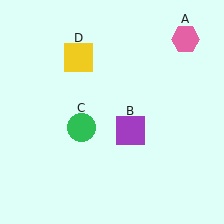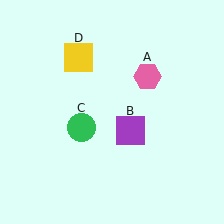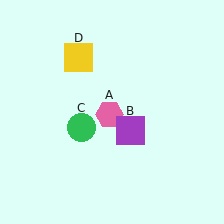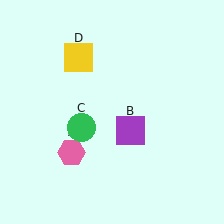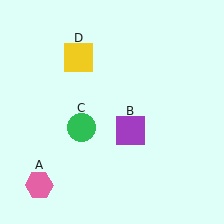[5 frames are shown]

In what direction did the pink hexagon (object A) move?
The pink hexagon (object A) moved down and to the left.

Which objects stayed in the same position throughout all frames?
Purple square (object B) and green circle (object C) and yellow square (object D) remained stationary.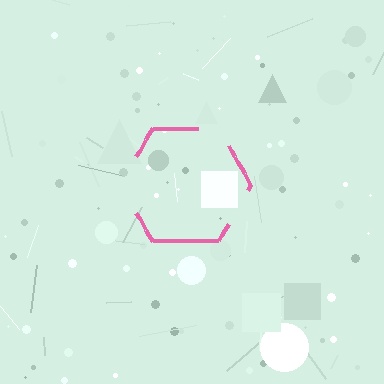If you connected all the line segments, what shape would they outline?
They would outline a hexagon.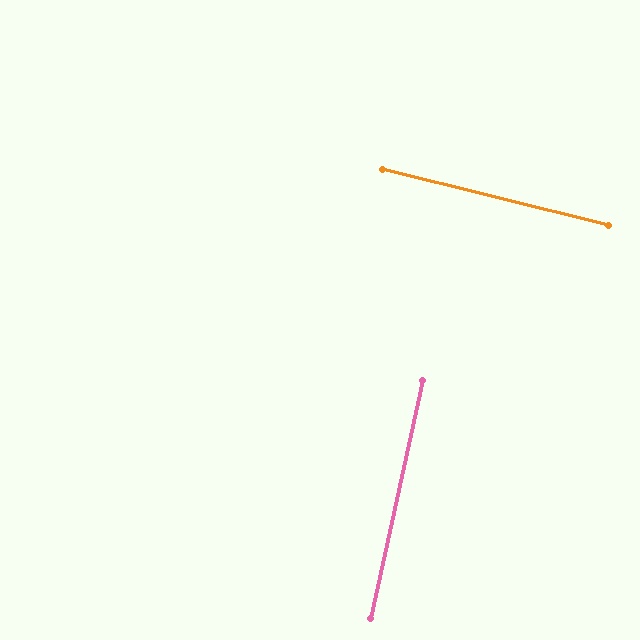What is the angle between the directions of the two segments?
Approximately 89 degrees.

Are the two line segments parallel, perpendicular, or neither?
Perpendicular — they meet at approximately 89°.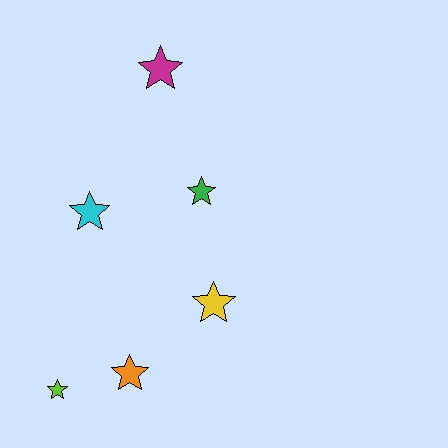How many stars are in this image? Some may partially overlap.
There are 6 stars.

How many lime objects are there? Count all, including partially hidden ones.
There is 1 lime object.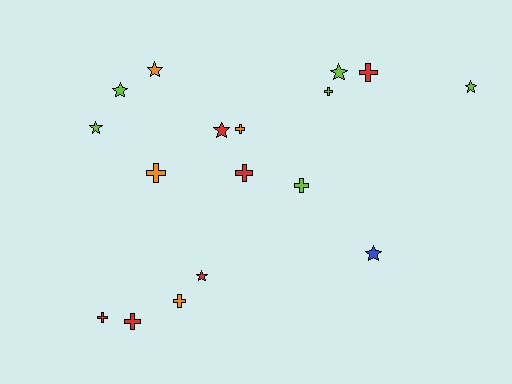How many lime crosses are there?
There are 2 lime crosses.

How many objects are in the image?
There are 17 objects.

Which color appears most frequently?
Lime, with 6 objects.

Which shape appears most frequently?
Cross, with 9 objects.